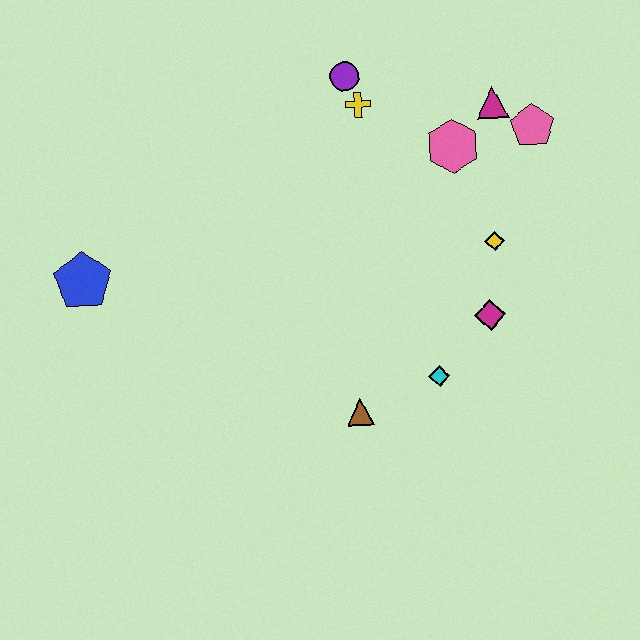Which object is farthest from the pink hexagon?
The blue pentagon is farthest from the pink hexagon.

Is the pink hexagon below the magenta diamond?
No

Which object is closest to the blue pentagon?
The brown triangle is closest to the blue pentagon.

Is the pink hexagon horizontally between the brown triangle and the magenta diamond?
Yes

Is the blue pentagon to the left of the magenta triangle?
Yes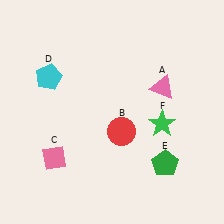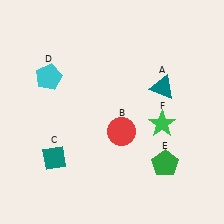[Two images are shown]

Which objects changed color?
A changed from pink to teal. C changed from pink to teal.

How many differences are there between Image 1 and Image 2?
There are 2 differences between the two images.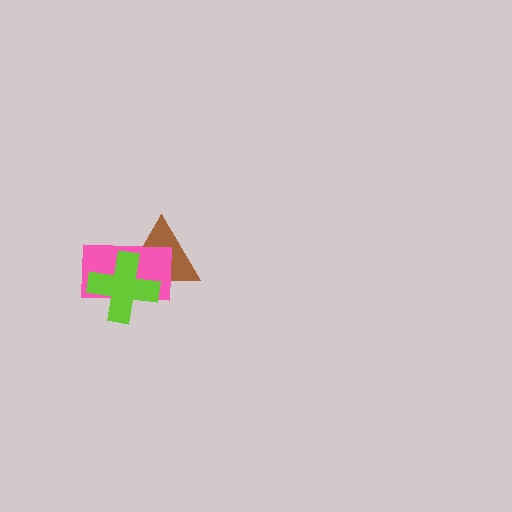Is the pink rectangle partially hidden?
Yes, it is partially covered by another shape.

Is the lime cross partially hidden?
No, no other shape covers it.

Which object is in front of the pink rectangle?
The lime cross is in front of the pink rectangle.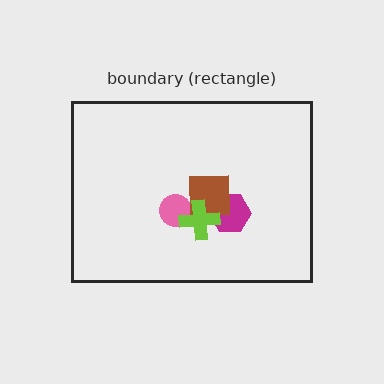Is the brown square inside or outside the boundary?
Inside.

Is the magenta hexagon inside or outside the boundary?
Inside.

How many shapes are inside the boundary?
4 inside, 0 outside.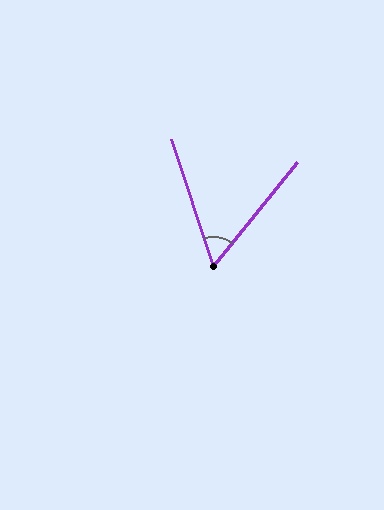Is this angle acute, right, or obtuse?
It is acute.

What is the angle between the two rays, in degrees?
Approximately 57 degrees.